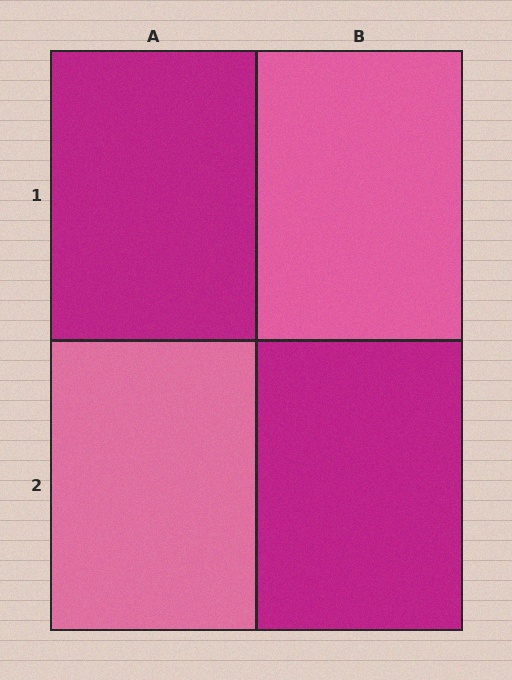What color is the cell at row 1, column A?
Magenta.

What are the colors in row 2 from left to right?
Pink, magenta.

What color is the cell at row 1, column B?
Pink.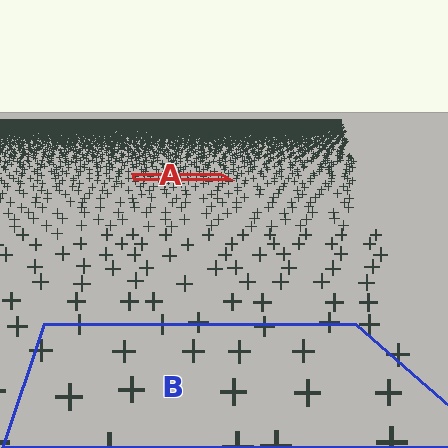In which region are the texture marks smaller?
The texture marks are smaller in region A, because it is farther away.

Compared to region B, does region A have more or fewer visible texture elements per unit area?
Region A has more texture elements per unit area — they are packed more densely because it is farther away.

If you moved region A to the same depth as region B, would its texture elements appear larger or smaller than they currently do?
They would appear larger. At a closer depth, the same texture elements are projected at a bigger on-screen size.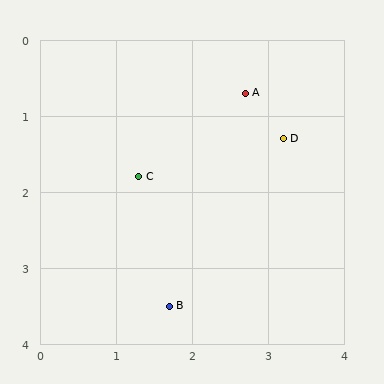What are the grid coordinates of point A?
Point A is at approximately (2.7, 0.7).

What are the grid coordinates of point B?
Point B is at approximately (1.7, 3.5).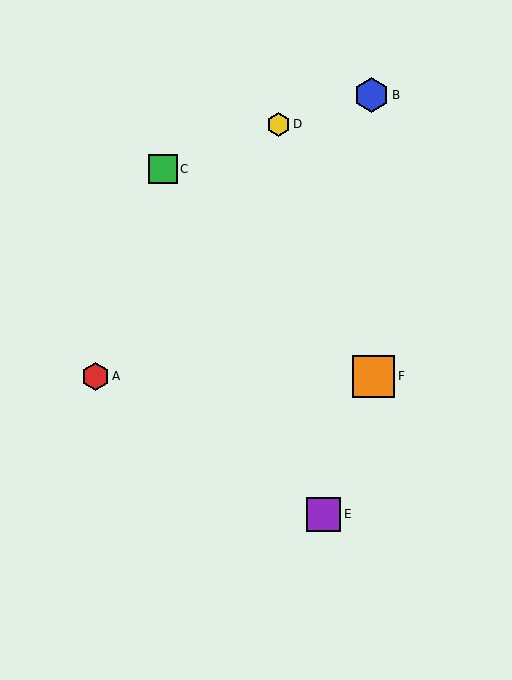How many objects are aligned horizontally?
2 objects (A, F) are aligned horizontally.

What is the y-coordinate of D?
Object D is at y≈124.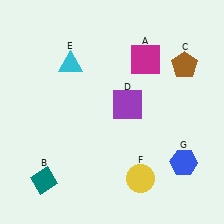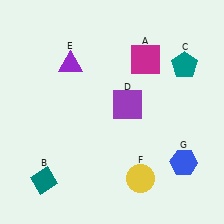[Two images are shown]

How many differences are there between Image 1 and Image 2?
There are 2 differences between the two images.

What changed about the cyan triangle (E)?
In Image 1, E is cyan. In Image 2, it changed to purple.